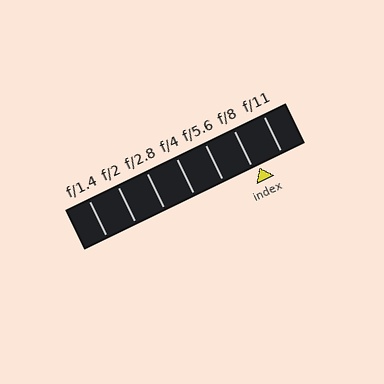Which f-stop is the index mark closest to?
The index mark is closest to f/8.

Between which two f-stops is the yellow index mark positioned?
The index mark is between f/8 and f/11.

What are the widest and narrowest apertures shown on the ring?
The widest aperture shown is f/1.4 and the narrowest is f/11.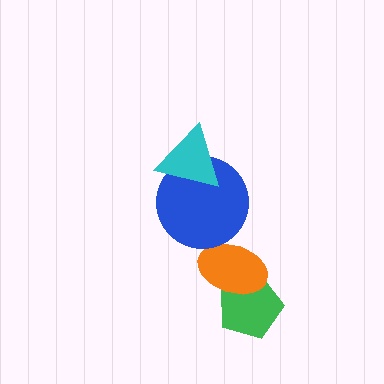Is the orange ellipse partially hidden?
Yes, it is partially covered by another shape.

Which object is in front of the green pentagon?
The orange ellipse is in front of the green pentagon.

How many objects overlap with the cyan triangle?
1 object overlaps with the cyan triangle.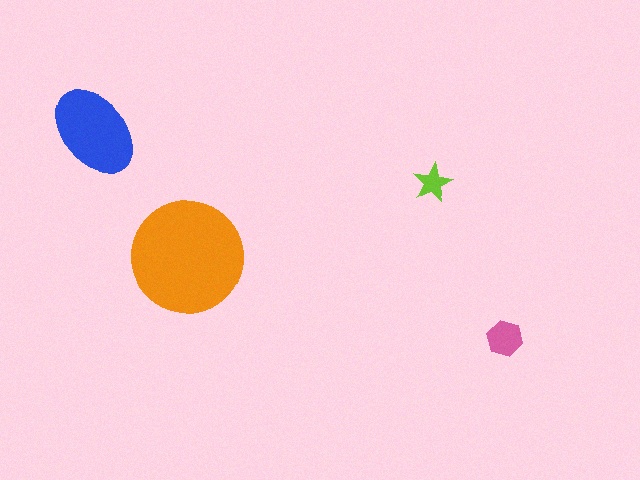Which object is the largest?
The orange circle.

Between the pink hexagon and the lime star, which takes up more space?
The pink hexagon.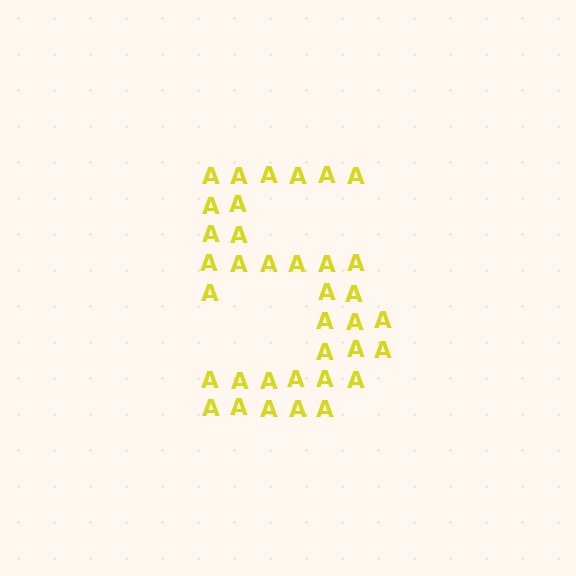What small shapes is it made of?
It is made of small letter A's.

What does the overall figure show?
The overall figure shows the digit 5.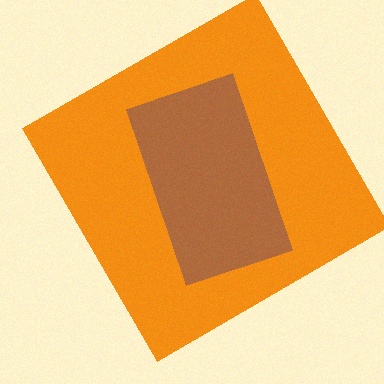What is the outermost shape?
The orange diamond.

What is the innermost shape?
The brown rectangle.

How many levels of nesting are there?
2.